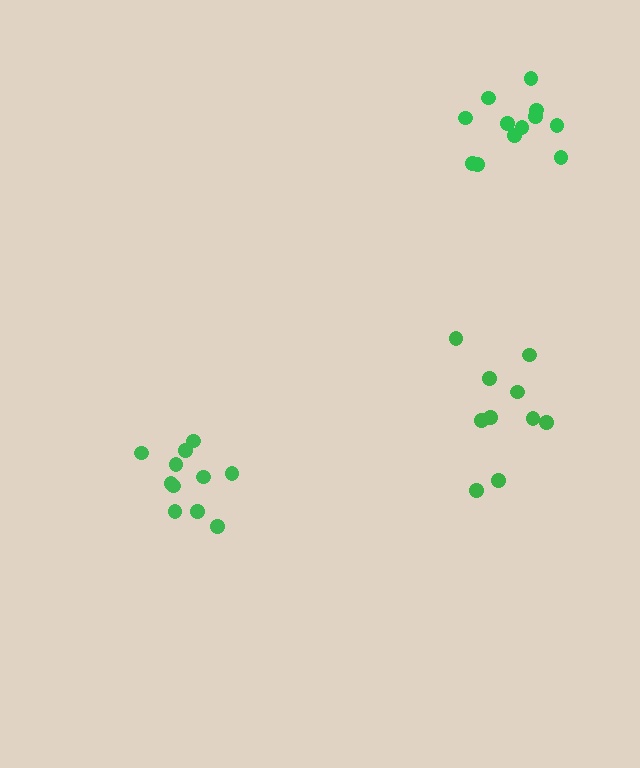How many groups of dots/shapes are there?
There are 3 groups.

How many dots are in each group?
Group 1: 10 dots, Group 2: 12 dots, Group 3: 11 dots (33 total).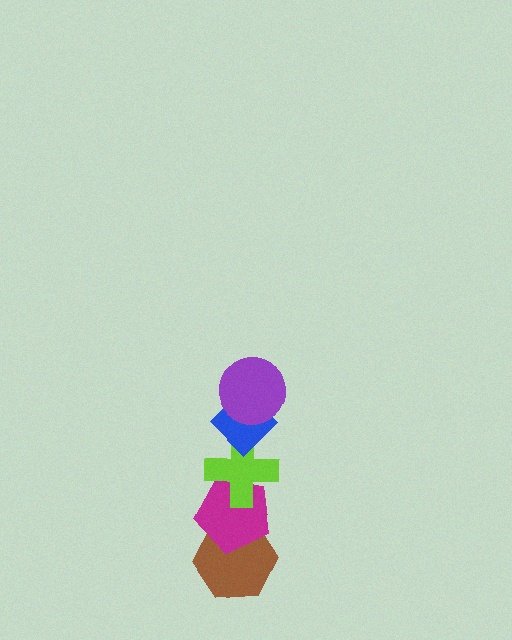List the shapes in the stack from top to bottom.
From top to bottom: the purple circle, the blue diamond, the lime cross, the magenta pentagon, the brown hexagon.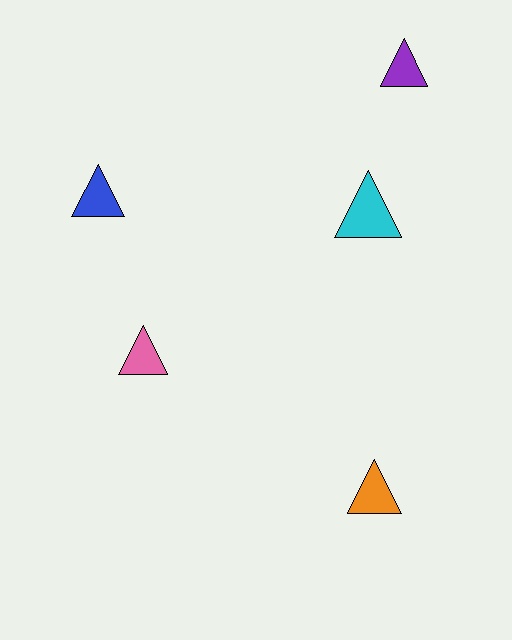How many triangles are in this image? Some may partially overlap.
There are 5 triangles.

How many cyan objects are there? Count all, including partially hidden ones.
There is 1 cyan object.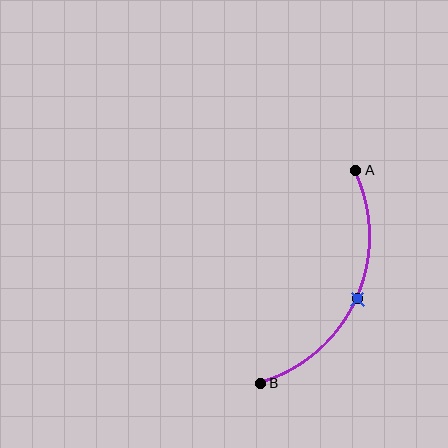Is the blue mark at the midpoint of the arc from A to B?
Yes. The blue mark lies on the arc at equal arc-length from both A and B — it is the arc midpoint.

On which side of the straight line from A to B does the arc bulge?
The arc bulges to the right of the straight line connecting A and B.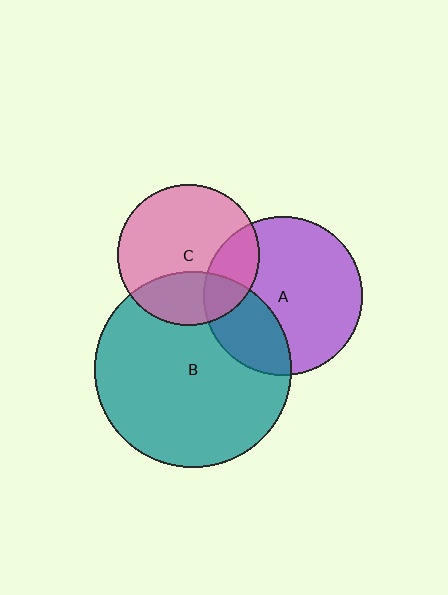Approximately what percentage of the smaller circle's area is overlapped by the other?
Approximately 30%.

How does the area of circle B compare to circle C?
Approximately 1.9 times.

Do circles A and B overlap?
Yes.